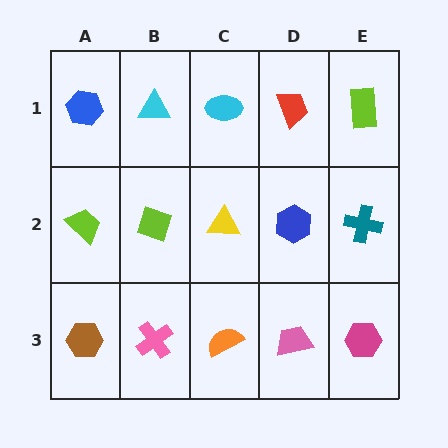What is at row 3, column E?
A magenta hexagon.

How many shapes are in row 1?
5 shapes.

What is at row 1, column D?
A red trapezoid.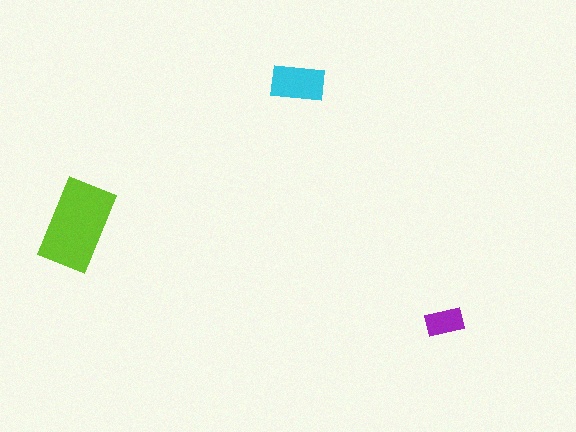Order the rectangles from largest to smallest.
the lime one, the cyan one, the purple one.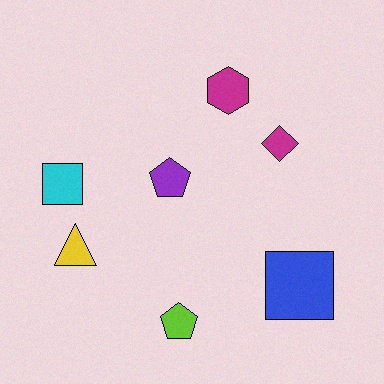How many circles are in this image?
There are no circles.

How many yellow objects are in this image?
There is 1 yellow object.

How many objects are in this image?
There are 7 objects.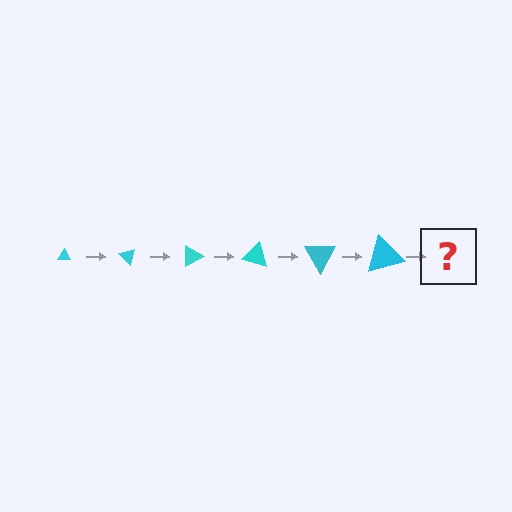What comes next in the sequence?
The next element should be a triangle, larger than the previous one and rotated 270 degrees from the start.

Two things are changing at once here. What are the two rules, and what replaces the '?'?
The two rules are that the triangle grows larger each step and it rotates 45 degrees each step. The '?' should be a triangle, larger than the previous one and rotated 270 degrees from the start.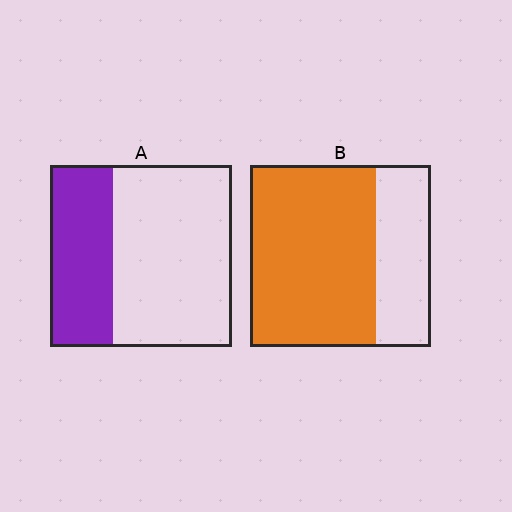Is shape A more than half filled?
No.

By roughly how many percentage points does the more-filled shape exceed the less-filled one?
By roughly 35 percentage points (B over A).